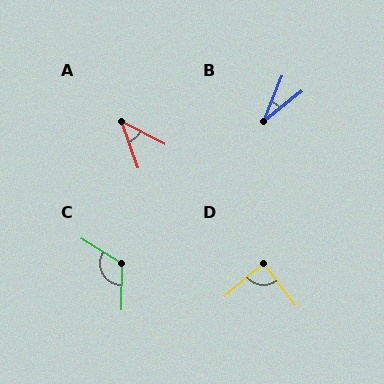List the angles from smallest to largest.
B (30°), A (43°), D (87°), C (121°).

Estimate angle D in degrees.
Approximately 87 degrees.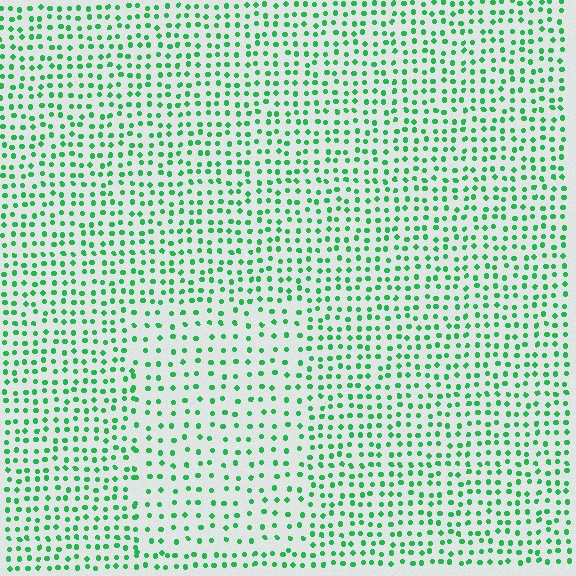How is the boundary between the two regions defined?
The boundary is defined by a change in element density (approximately 1.7x ratio). All elements are the same color, size, and shape.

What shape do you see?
I see a rectangle.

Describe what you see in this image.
The image contains small green elements arranged at two different densities. A rectangle-shaped region is visible where the elements are less densely packed than the surrounding area.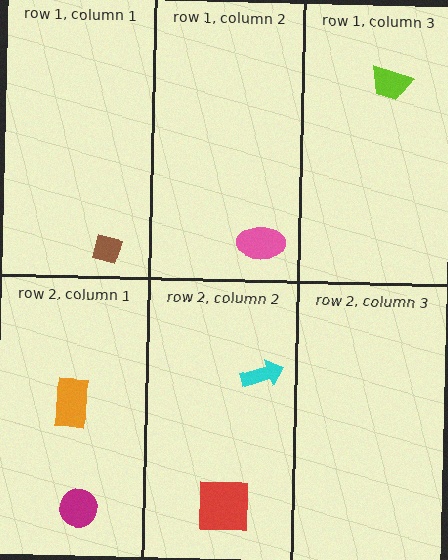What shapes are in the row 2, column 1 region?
The magenta circle, the orange rectangle.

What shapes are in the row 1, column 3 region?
The lime trapezoid.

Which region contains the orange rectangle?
The row 2, column 1 region.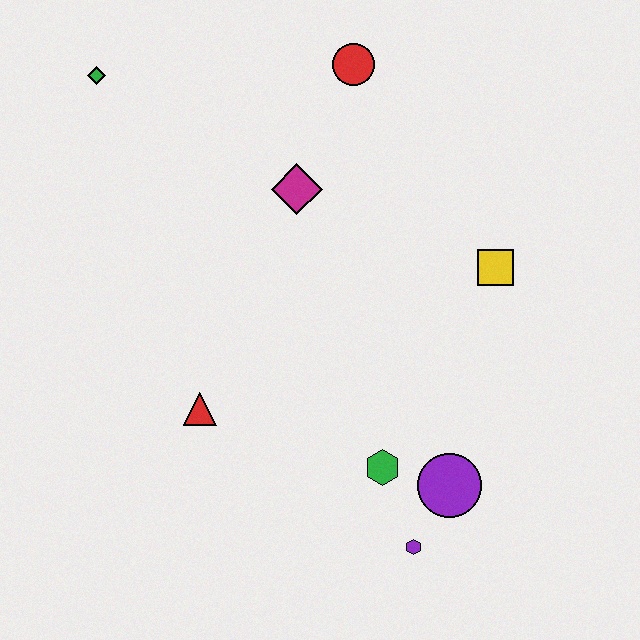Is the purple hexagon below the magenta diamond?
Yes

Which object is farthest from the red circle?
The purple hexagon is farthest from the red circle.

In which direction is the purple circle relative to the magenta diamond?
The purple circle is below the magenta diamond.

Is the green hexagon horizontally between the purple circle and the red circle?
Yes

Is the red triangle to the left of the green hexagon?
Yes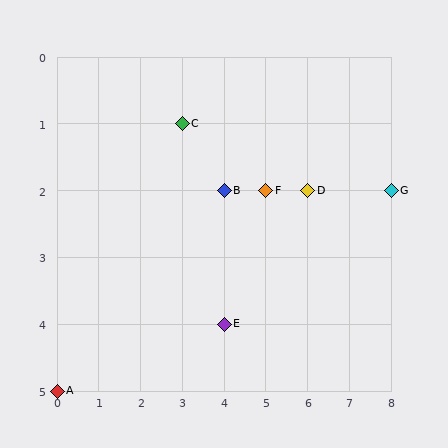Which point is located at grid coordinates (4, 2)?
Point B is at (4, 2).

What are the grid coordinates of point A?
Point A is at grid coordinates (0, 5).